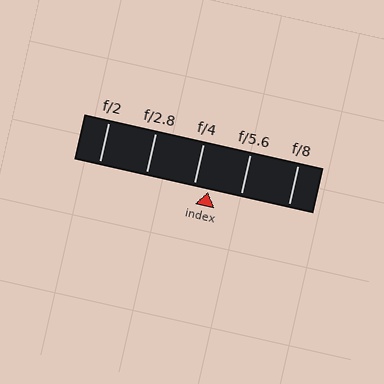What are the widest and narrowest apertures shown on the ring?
The widest aperture shown is f/2 and the narrowest is f/8.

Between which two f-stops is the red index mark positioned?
The index mark is between f/4 and f/5.6.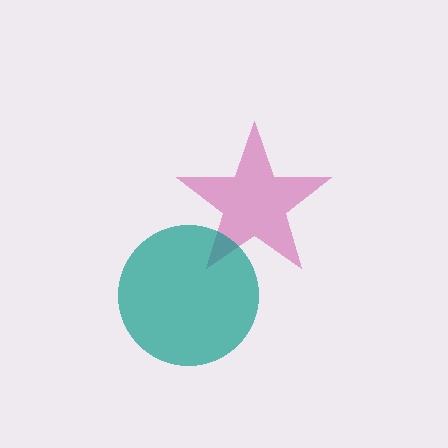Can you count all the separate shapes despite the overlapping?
Yes, there are 2 separate shapes.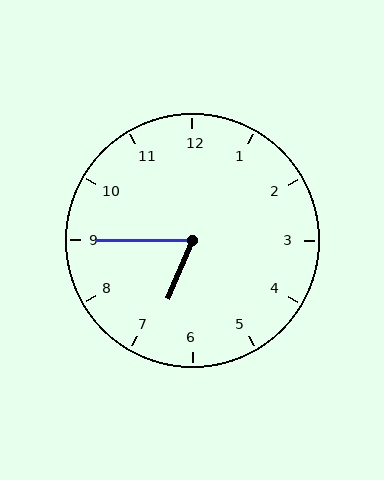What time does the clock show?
6:45.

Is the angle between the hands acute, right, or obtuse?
It is acute.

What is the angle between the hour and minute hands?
Approximately 68 degrees.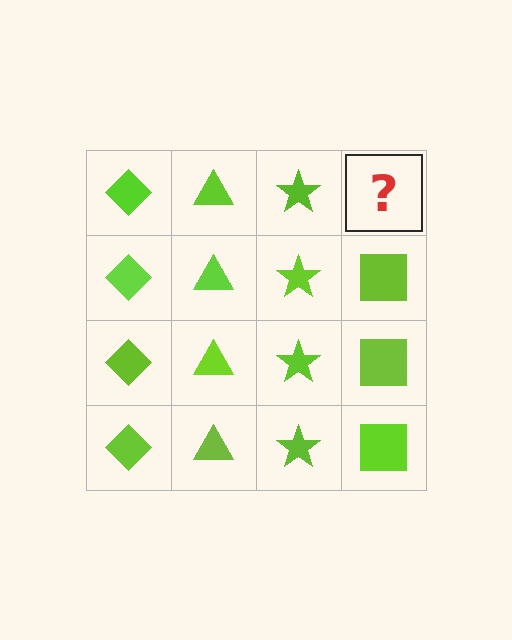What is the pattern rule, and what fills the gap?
The rule is that each column has a consistent shape. The gap should be filled with a lime square.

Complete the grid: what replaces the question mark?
The question mark should be replaced with a lime square.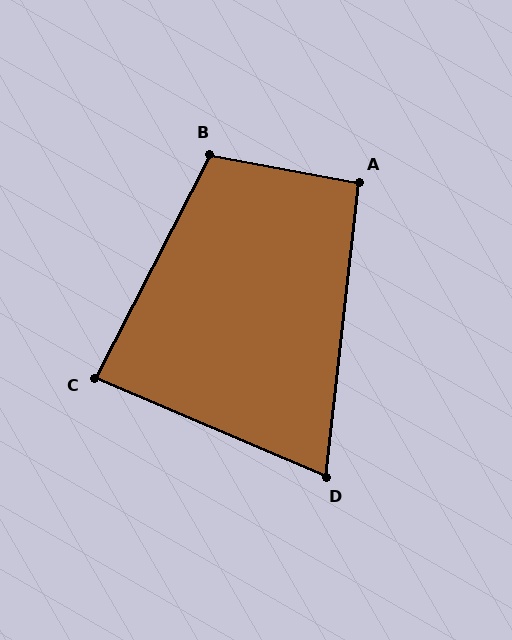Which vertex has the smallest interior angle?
D, at approximately 73 degrees.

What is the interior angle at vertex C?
Approximately 86 degrees (approximately right).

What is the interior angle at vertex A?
Approximately 94 degrees (approximately right).